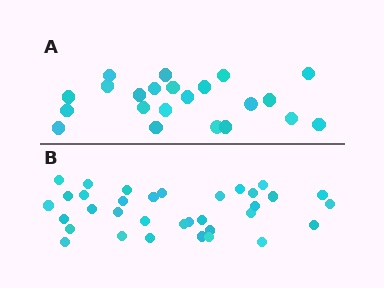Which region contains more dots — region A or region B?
Region B (the bottom region) has more dots.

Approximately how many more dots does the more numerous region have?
Region B has roughly 12 or so more dots than region A.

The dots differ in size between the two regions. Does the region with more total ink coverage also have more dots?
No. Region A has more total ink coverage because its dots are larger, but region B actually contains more individual dots. Total area can be misleading — the number of items is what matters here.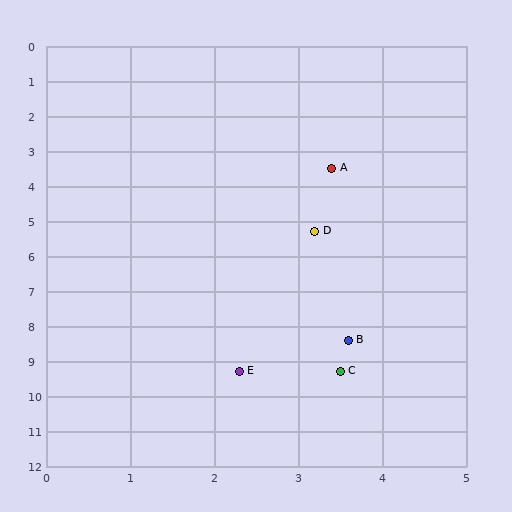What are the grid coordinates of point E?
Point E is at approximately (2.3, 9.3).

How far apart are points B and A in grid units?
Points B and A are about 4.9 grid units apart.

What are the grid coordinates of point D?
Point D is at approximately (3.2, 5.3).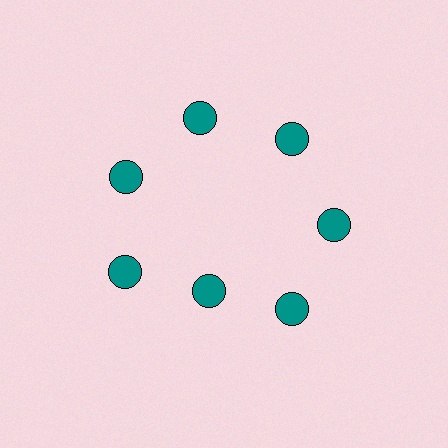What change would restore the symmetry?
The symmetry would be restored by moving it outward, back onto the ring so that all 7 circles sit at equal angles and equal distance from the center.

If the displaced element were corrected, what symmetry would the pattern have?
It would have 7-fold rotational symmetry — the pattern would map onto itself every 51 degrees.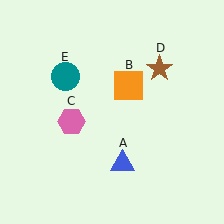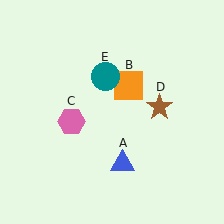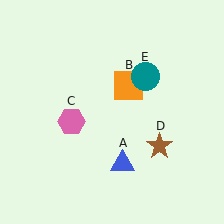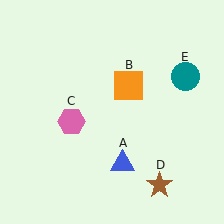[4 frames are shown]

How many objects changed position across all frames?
2 objects changed position: brown star (object D), teal circle (object E).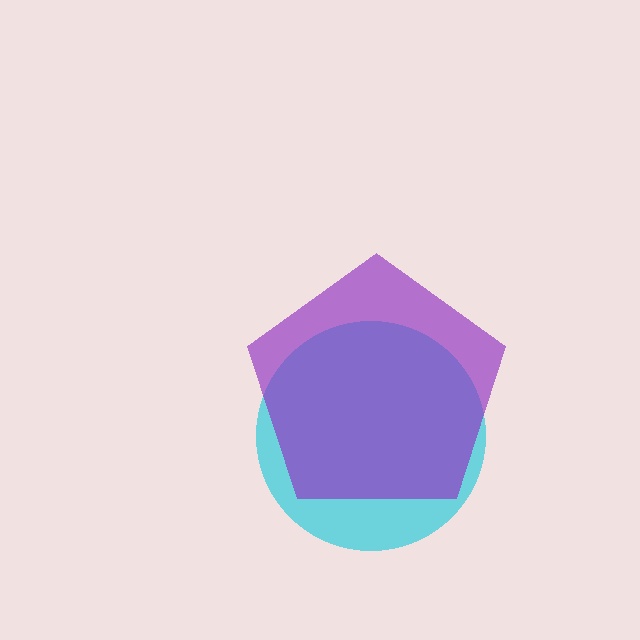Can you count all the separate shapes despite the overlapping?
Yes, there are 2 separate shapes.